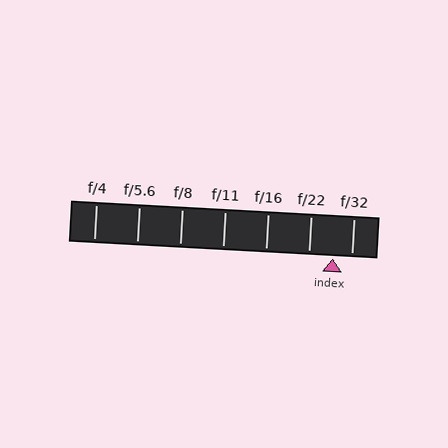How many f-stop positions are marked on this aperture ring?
There are 7 f-stop positions marked.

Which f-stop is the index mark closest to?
The index mark is closest to f/32.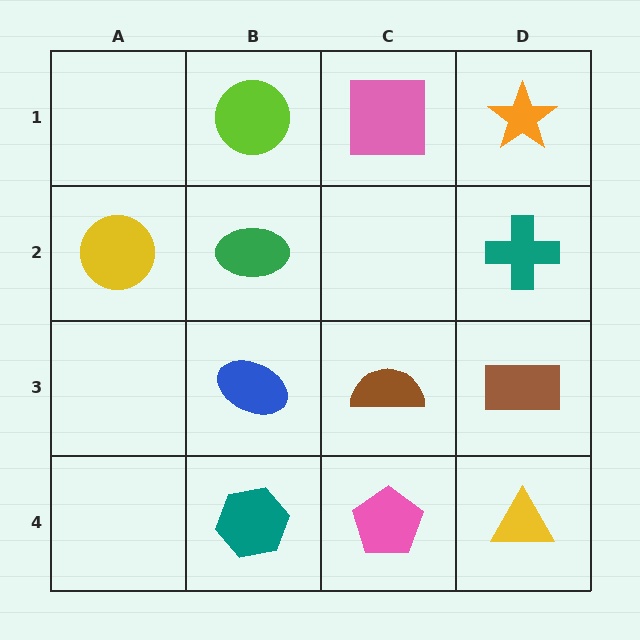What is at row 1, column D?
An orange star.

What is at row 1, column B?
A lime circle.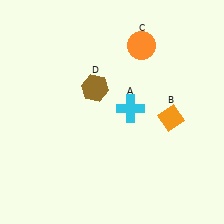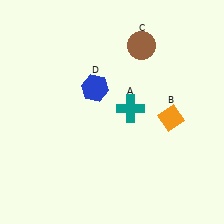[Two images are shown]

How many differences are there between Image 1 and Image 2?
There are 3 differences between the two images.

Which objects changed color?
A changed from cyan to teal. C changed from orange to brown. D changed from brown to blue.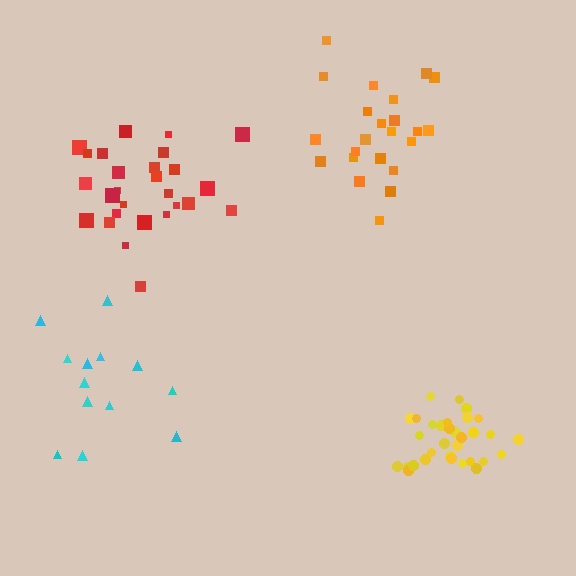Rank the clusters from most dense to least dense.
yellow, red, orange, cyan.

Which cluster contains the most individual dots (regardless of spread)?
Yellow (32).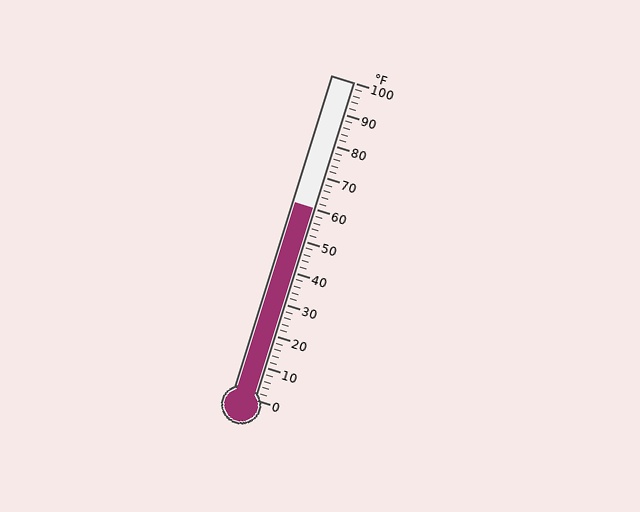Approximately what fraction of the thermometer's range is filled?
The thermometer is filled to approximately 60% of its range.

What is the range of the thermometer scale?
The thermometer scale ranges from 0°F to 100°F.